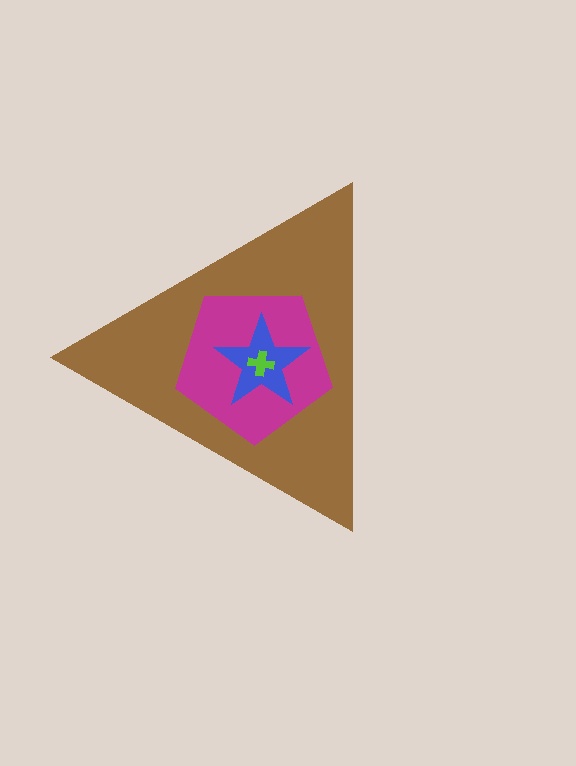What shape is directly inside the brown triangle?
The magenta pentagon.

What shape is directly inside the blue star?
The lime cross.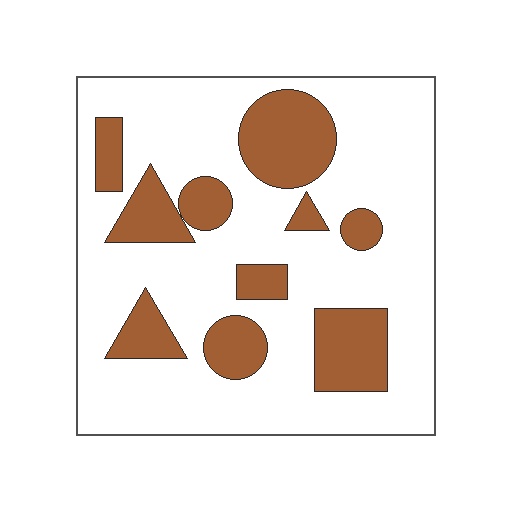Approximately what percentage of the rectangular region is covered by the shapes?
Approximately 25%.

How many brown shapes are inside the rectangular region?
10.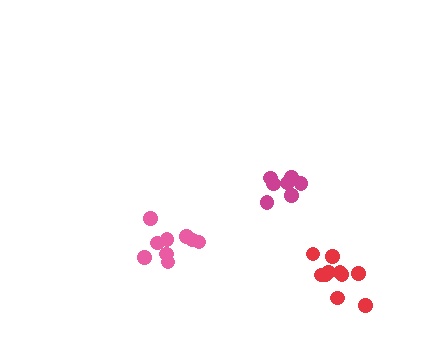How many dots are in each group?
Group 1: 9 dots, Group 2: 7 dots, Group 3: 10 dots (26 total).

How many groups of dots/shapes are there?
There are 3 groups.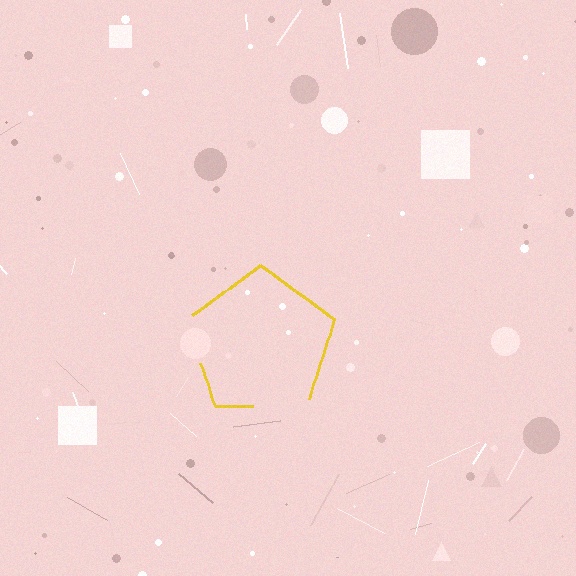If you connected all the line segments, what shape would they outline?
They would outline a pentagon.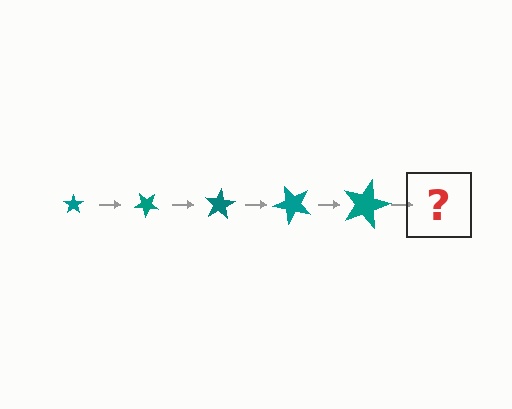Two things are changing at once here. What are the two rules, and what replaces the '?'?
The two rules are that the star grows larger each step and it rotates 40 degrees each step. The '?' should be a star, larger than the previous one and rotated 200 degrees from the start.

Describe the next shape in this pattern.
It should be a star, larger than the previous one and rotated 200 degrees from the start.